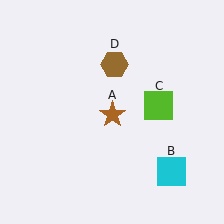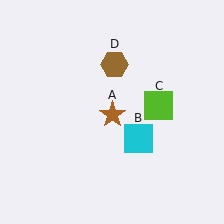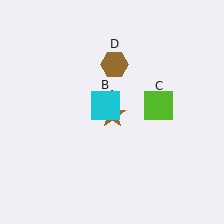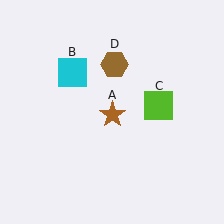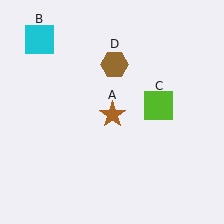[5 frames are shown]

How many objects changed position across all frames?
1 object changed position: cyan square (object B).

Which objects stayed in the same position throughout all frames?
Brown star (object A) and lime square (object C) and brown hexagon (object D) remained stationary.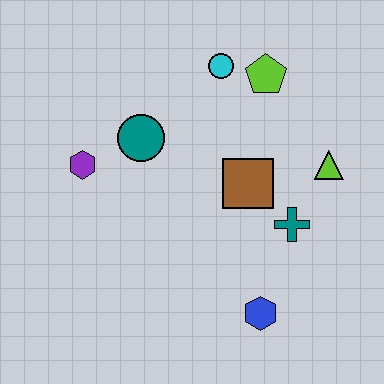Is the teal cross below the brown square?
Yes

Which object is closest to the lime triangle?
The teal cross is closest to the lime triangle.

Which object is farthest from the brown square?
The purple hexagon is farthest from the brown square.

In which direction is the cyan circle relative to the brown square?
The cyan circle is above the brown square.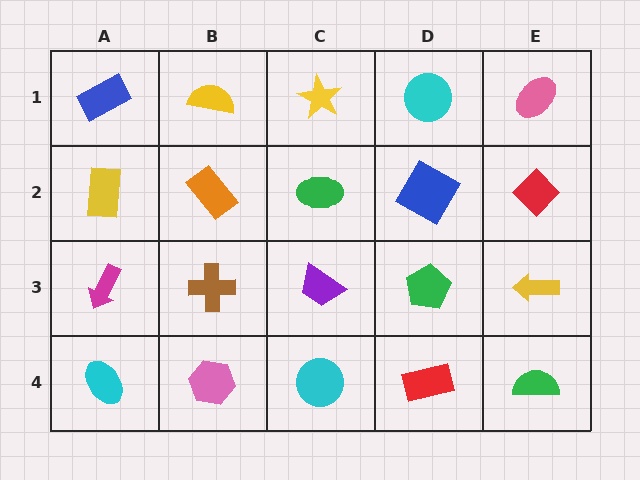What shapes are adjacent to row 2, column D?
A cyan circle (row 1, column D), a green pentagon (row 3, column D), a green ellipse (row 2, column C), a red diamond (row 2, column E).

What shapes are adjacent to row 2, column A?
A blue rectangle (row 1, column A), a magenta arrow (row 3, column A), an orange rectangle (row 2, column B).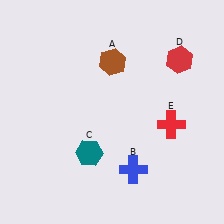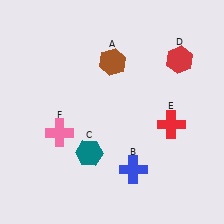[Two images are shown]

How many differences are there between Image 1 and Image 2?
There is 1 difference between the two images.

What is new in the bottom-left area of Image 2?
A pink cross (F) was added in the bottom-left area of Image 2.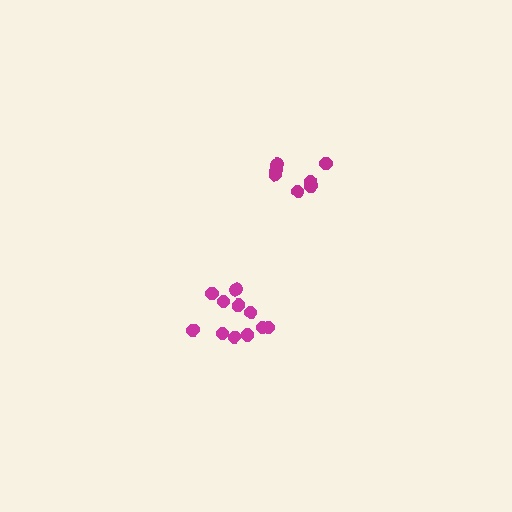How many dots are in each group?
Group 1: 7 dots, Group 2: 11 dots (18 total).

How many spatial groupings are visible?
There are 2 spatial groupings.